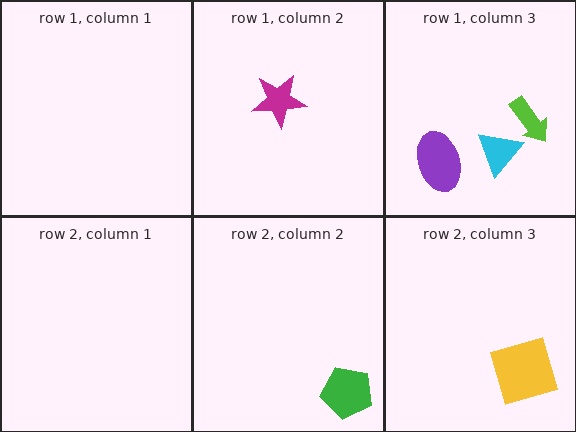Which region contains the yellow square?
The row 2, column 3 region.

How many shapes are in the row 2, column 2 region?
1.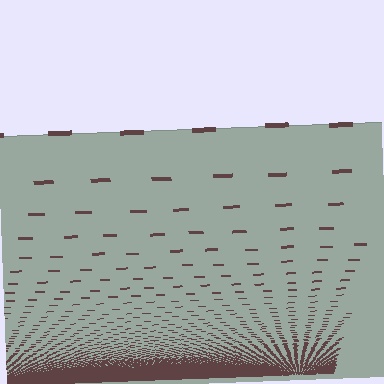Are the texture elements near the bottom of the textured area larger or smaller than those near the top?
Smaller. The gradient is inverted — elements near the bottom are smaller and denser.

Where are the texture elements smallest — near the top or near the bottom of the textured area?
Near the bottom.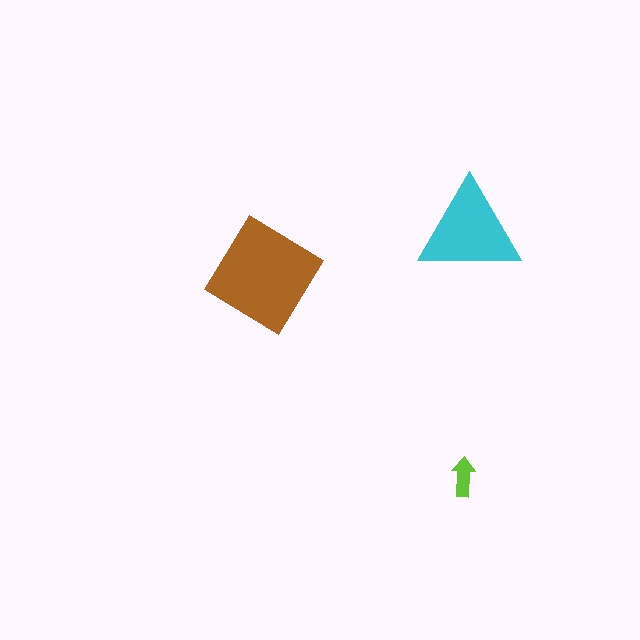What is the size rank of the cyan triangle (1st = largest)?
2nd.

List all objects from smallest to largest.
The lime arrow, the cyan triangle, the brown diamond.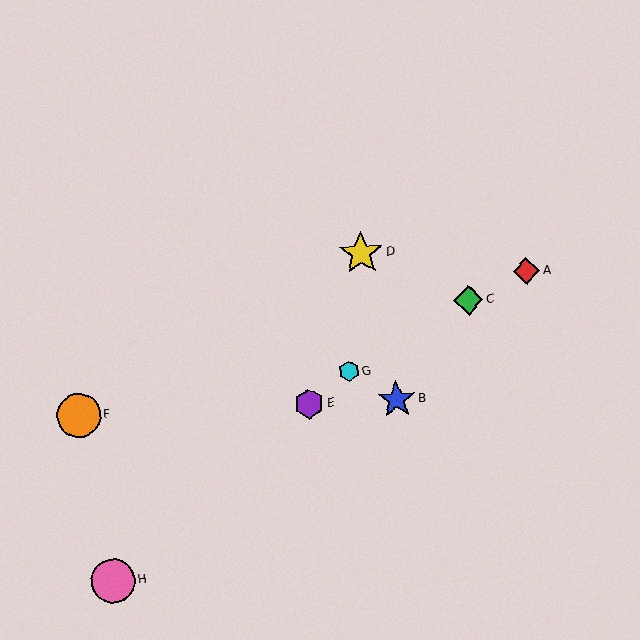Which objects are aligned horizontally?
Objects B, E, F are aligned horizontally.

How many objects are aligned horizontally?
3 objects (B, E, F) are aligned horizontally.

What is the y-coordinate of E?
Object E is at y≈404.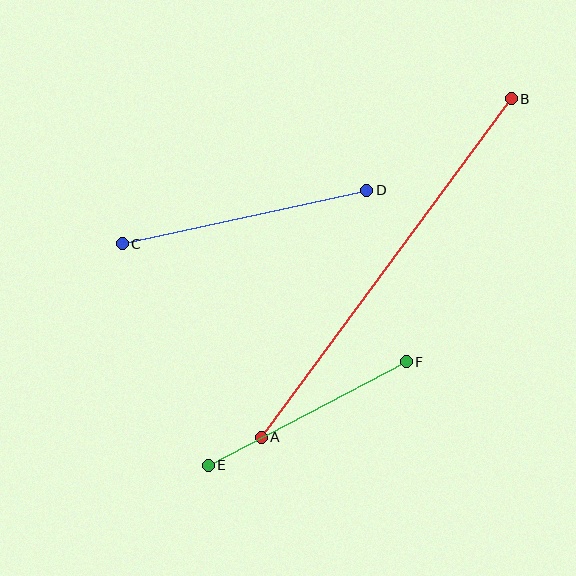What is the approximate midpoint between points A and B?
The midpoint is at approximately (386, 268) pixels.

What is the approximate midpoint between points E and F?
The midpoint is at approximately (307, 414) pixels.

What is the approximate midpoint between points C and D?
The midpoint is at approximately (245, 217) pixels.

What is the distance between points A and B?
The distance is approximately 420 pixels.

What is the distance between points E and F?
The distance is approximately 224 pixels.